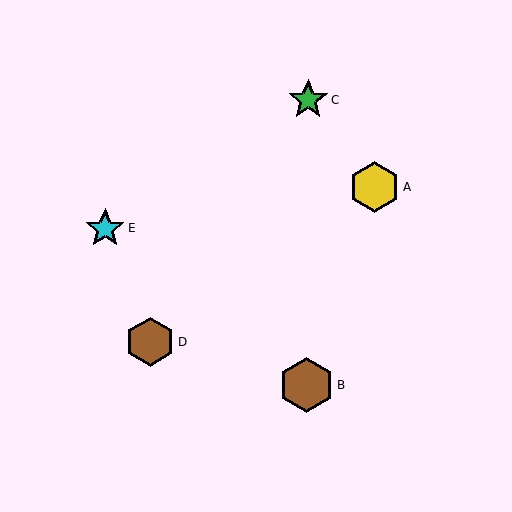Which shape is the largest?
The brown hexagon (labeled B) is the largest.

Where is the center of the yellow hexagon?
The center of the yellow hexagon is at (374, 187).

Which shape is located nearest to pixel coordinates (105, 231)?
The cyan star (labeled E) at (105, 228) is nearest to that location.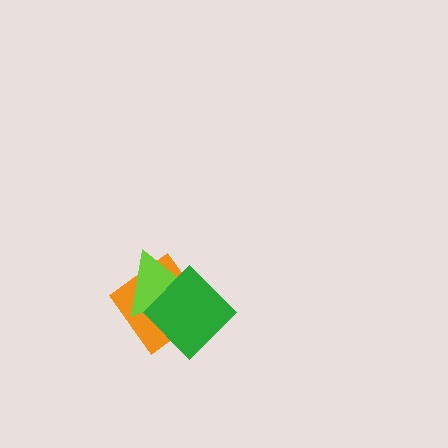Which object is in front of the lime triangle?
The green diamond is in front of the lime triangle.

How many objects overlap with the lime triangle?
2 objects overlap with the lime triangle.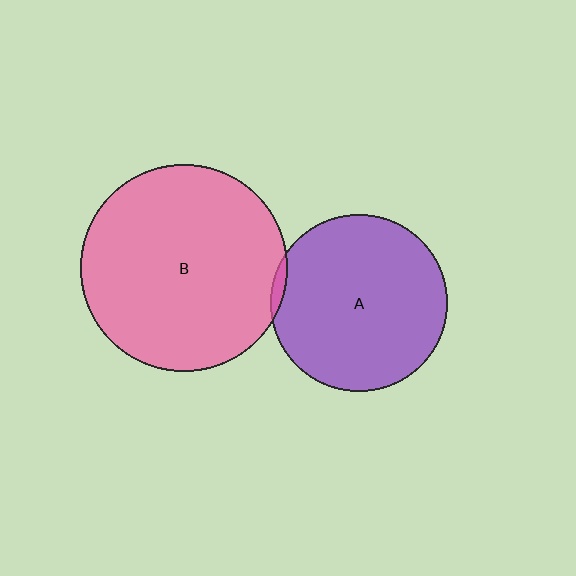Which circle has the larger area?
Circle B (pink).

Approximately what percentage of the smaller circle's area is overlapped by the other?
Approximately 5%.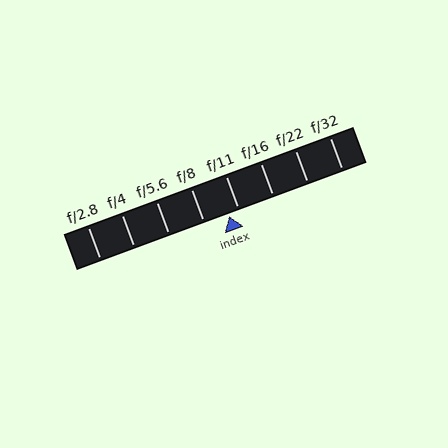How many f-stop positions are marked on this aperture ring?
There are 8 f-stop positions marked.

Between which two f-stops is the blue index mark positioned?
The index mark is between f/8 and f/11.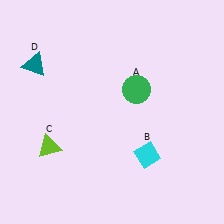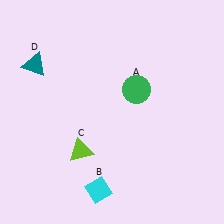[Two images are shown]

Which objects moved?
The objects that moved are: the cyan diamond (B), the lime triangle (C).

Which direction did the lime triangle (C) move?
The lime triangle (C) moved right.